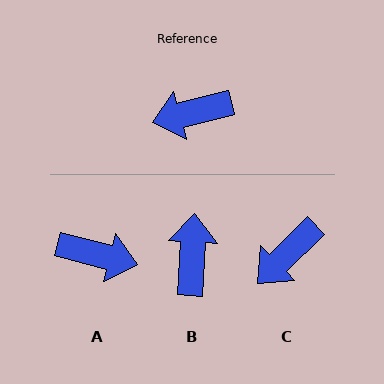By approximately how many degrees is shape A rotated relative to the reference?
Approximately 151 degrees counter-clockwise.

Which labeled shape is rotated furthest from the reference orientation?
A, about 151 degrees away.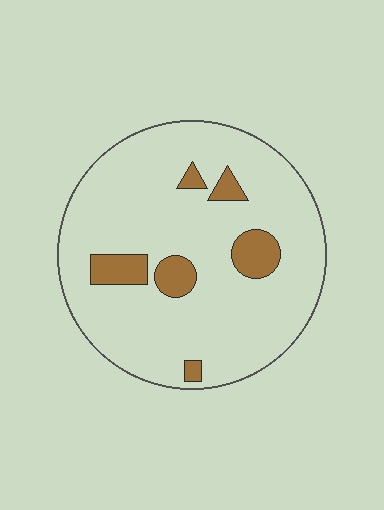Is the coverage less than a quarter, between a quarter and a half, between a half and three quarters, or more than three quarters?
Less than a quarter.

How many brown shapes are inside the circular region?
6.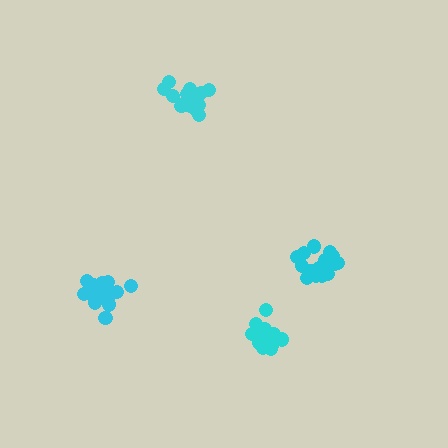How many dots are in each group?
Group 1: 17 dots, Group 2: 18 dots, Group 3: 21 dots, Group 4: 17 dots (73 total).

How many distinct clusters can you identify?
There are 4 distinct clusters.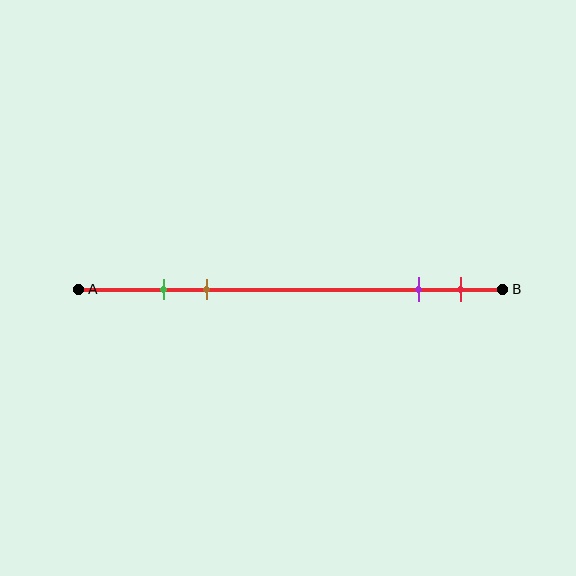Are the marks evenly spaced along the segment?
No, the marks are not evenly spaced.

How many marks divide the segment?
There are 4 marks dividing the segment.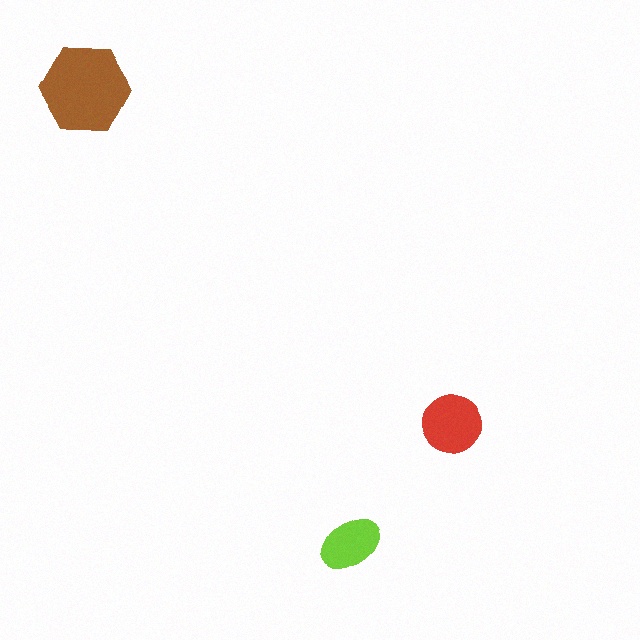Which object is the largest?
The brown hexagon.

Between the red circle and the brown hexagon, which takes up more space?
The brown hexagon.